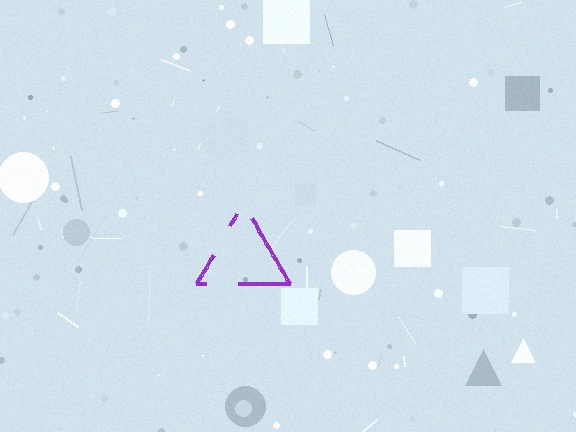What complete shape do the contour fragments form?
The contour fragments form a triangle.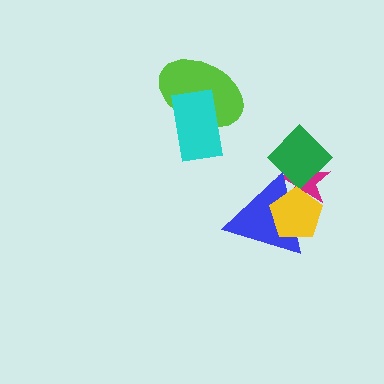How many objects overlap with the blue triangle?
3 objects overlap with the blue triangle.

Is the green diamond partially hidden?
Yes, it is partially covered by another shape.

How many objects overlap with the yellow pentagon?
2 objects overlap with the yellow pentagon.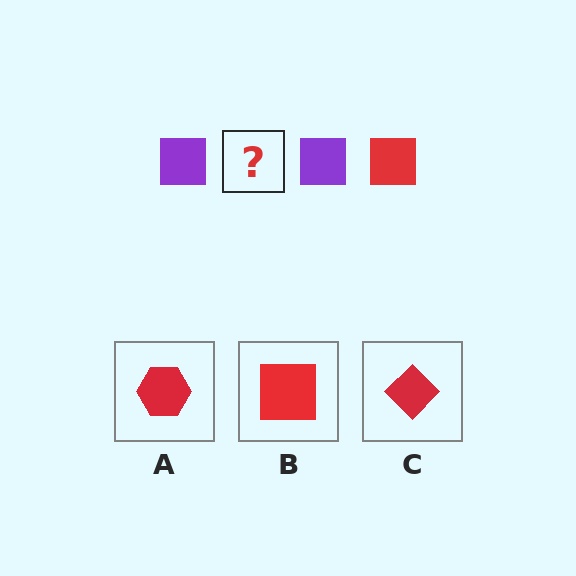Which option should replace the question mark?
Option B.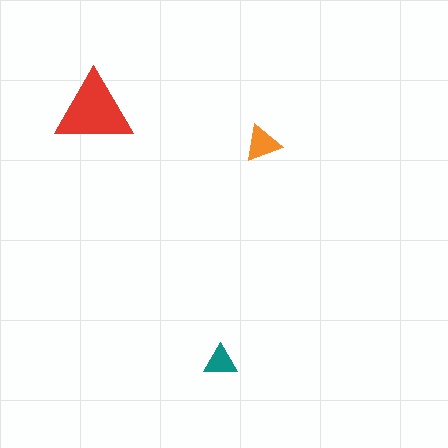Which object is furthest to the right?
The orange triangle is rightmost.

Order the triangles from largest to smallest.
the red one, the orange one, the teal one.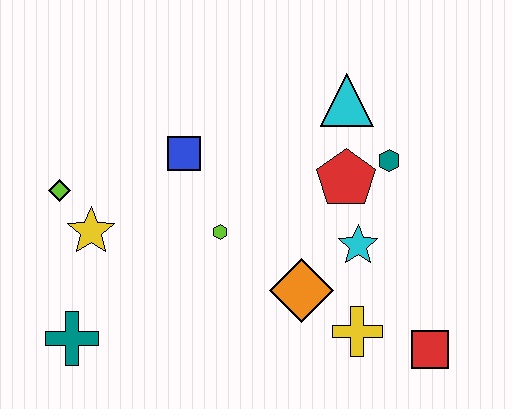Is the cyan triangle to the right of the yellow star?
Yes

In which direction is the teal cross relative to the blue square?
The teal cross is below the blue square.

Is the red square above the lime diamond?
No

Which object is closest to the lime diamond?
The yellow star is closest to the lime diamond.